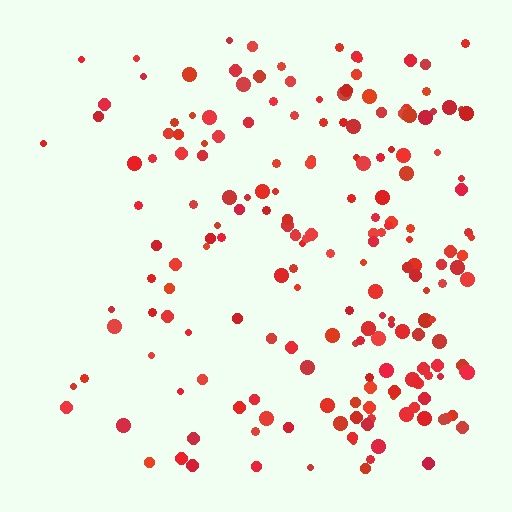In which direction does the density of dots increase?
From left to right, with the right side densest.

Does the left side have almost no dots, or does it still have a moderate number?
Still a moderate number, just noticeably fewer than the right.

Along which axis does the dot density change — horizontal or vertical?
Horizontal.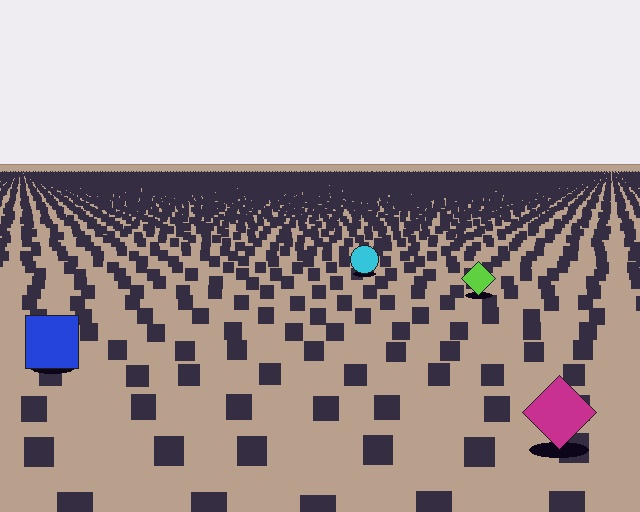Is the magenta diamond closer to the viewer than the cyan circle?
Yes. The magenta diamond is closer — you can tell from the texture gradient: the ground texture is coarser near it.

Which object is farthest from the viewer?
The cyan circle is farthest from the viewer. It appears smaller and the ground texture around it is denser.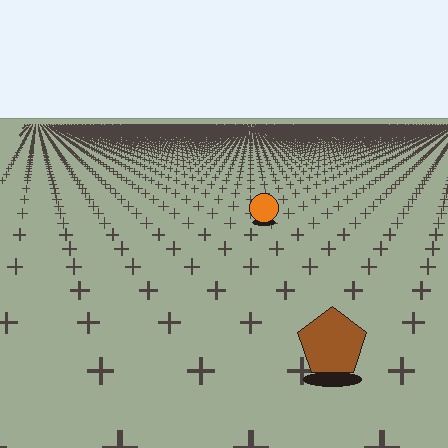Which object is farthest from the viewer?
The orange circle is farthest from the viewer. It appears smaller and the ground texture around it is denser.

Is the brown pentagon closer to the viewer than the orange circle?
Yes. The brown pentagon is closer — you can tell from the texture gradient: the ground texture is coarser near it.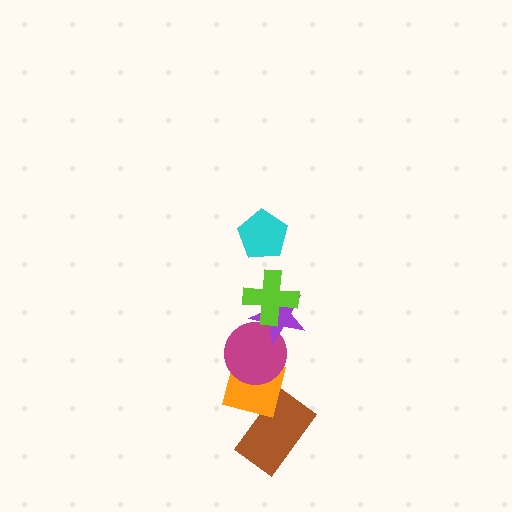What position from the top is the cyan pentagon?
The cyan pentagon is 1st from the top.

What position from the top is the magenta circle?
The magenta circle is 4th from the top.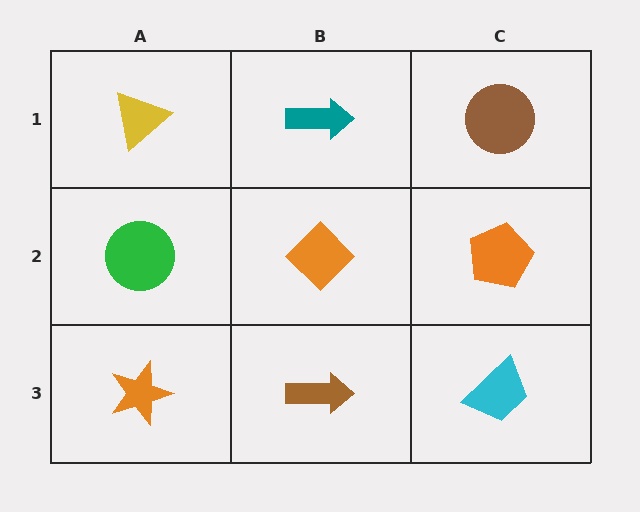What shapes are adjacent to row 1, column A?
A green circle (row 2, column A), a teal arrow (row 1, column B).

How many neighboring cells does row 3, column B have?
3.